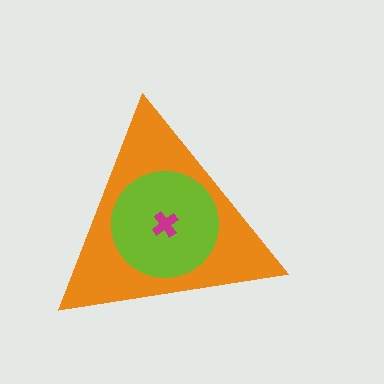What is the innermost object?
The magenta cross.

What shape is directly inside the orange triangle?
The lime circle.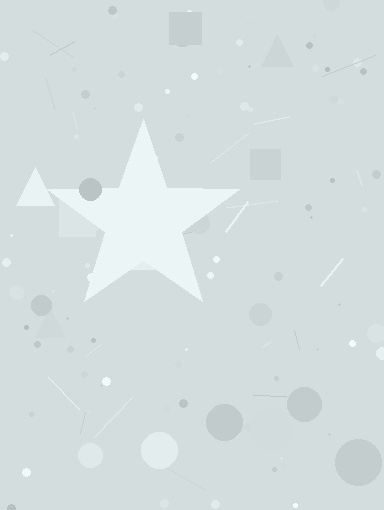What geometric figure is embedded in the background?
A star is embedded in the background.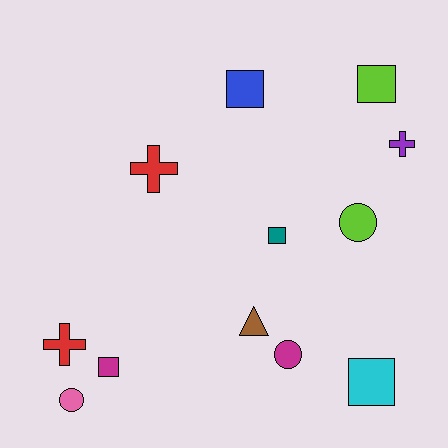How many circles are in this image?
There are 3 circles.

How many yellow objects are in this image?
There are no yellow objects.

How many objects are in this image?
There are 12 objects.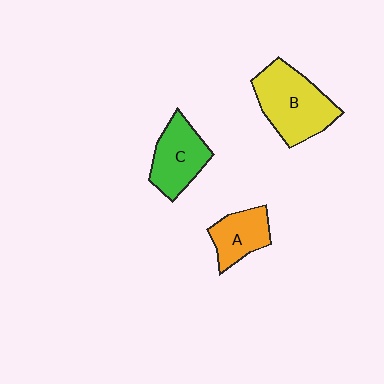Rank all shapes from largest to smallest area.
From largest to smallest: B (yellow), C (green), A (orange).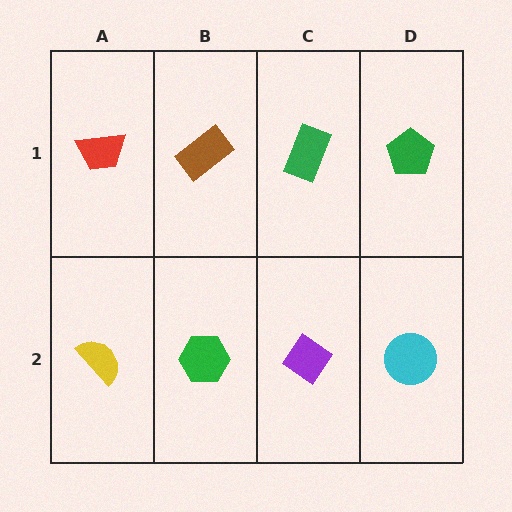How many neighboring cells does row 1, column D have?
2.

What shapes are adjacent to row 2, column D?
A green pentagon (row 1, column D), a purple diamond (row 2, column C).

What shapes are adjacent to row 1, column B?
A green hexagon (row 2, column B), a red trapezoid (row 1, column A), a green rectangle (row 1, column C).